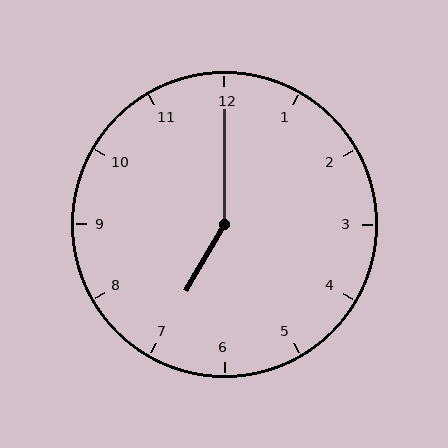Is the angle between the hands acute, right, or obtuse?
It is obtuse.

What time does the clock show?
7:00.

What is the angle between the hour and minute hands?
Approximately 150 degrees.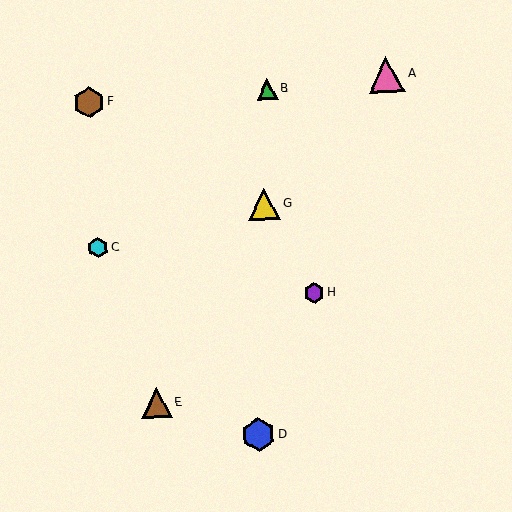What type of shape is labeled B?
Shape B is a green triangle.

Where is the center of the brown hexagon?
The center of the brown hexagon is at (89, 102).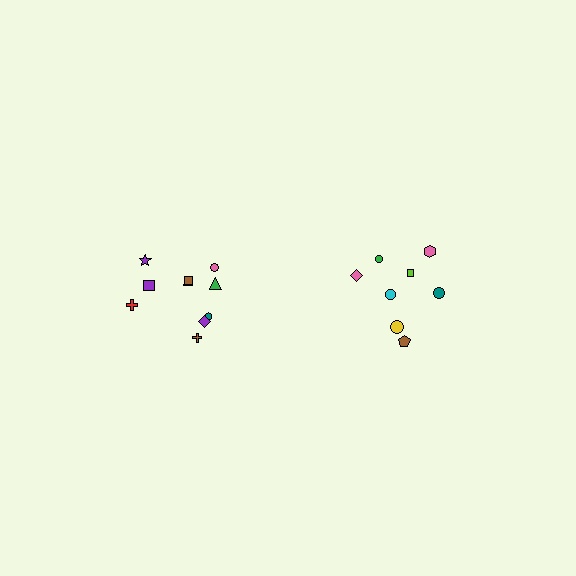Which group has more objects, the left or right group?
The left group.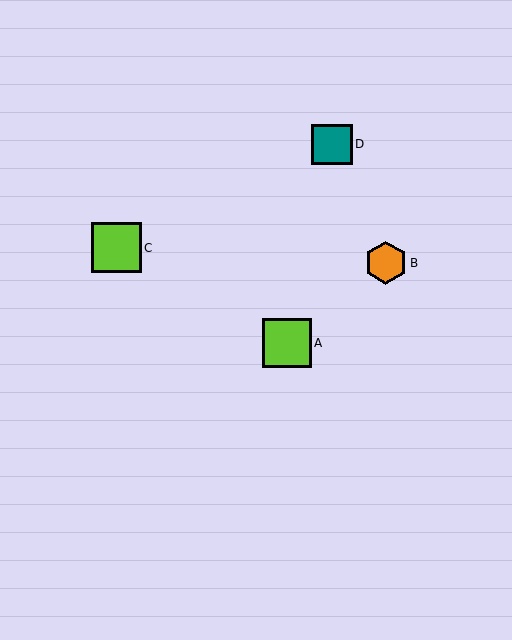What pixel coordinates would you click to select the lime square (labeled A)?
Click at (287, 343) to select the lime square A.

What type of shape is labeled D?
Shape D is a teal square.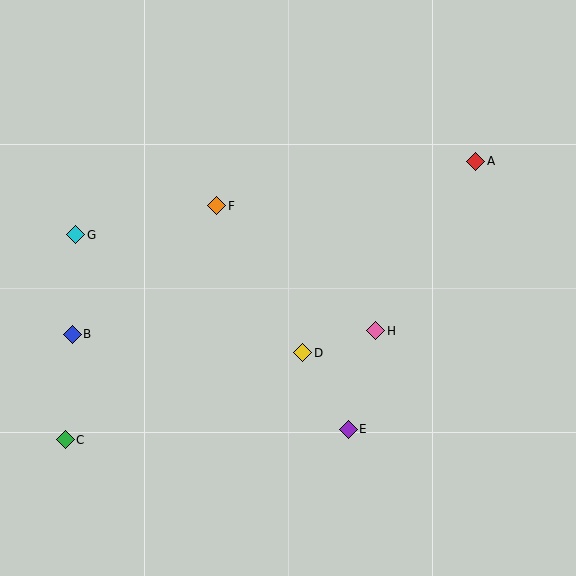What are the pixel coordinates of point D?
Point D is at (303, 353).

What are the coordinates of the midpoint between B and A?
The midpoint between B and A is at (274, 248).